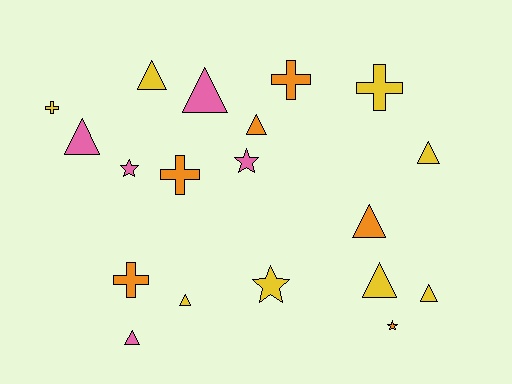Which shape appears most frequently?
Triangle, with 10 objects.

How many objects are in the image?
There are 19 objects.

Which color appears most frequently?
Yellow, with 8 objects.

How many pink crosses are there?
There are no pink crosses.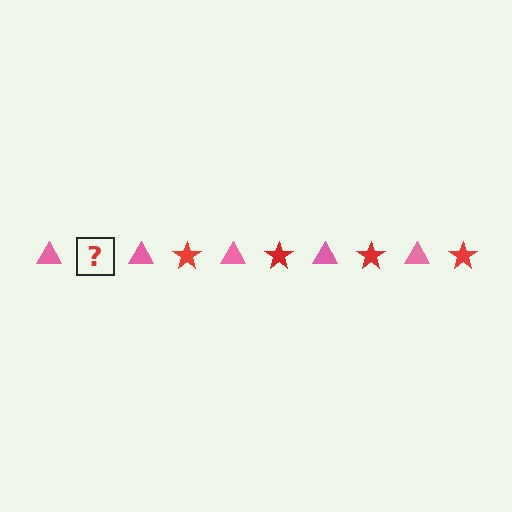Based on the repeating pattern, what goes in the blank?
The blank should be a red star.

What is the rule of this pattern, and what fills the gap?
The rule is that the pattern alternates between pink triangle and red star. The gap should be filled with a red star.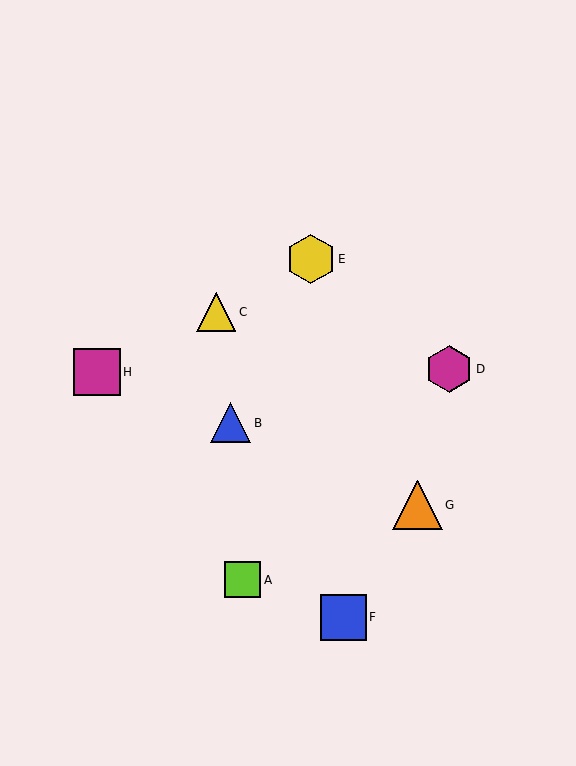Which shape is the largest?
The orange triangle (labeled G) is the largest.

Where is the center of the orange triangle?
The center of the orange triangle is at (417, 505).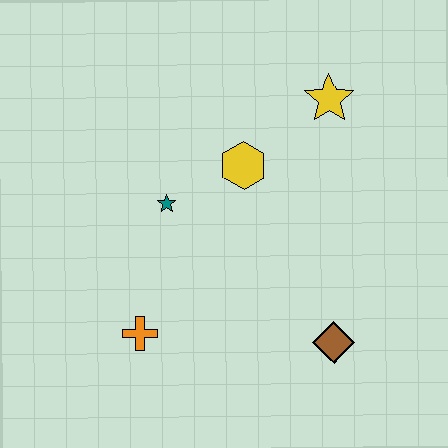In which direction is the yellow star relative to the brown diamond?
The yellow star is above the brown diamond.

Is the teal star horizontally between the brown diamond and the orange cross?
Yes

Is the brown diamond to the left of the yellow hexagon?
No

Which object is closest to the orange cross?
The teal star is closest to the orange cross.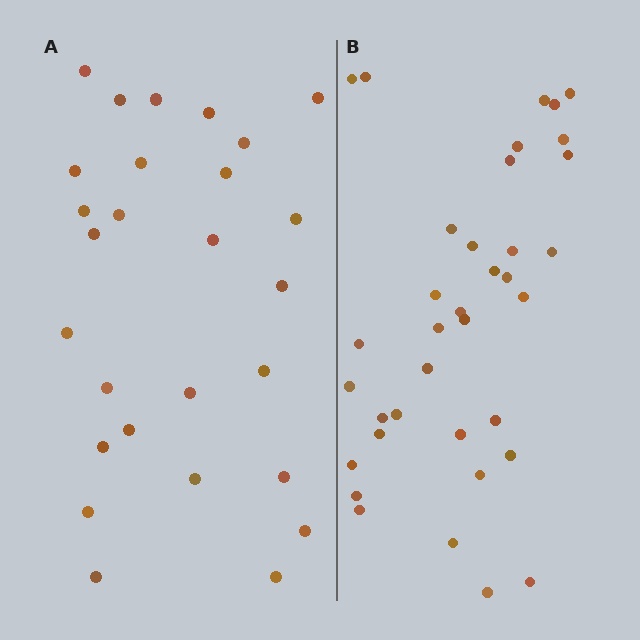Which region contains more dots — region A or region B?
Region B (the right region) has more dots.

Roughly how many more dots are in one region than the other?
Region B has roughly 8 or so more dots than region A.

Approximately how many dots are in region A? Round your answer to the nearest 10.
About 30 dots. (The exact count is 27, which rounds to 30.)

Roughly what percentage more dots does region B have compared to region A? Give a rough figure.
About 35% more.